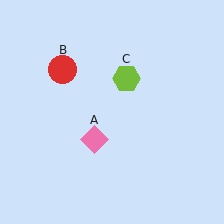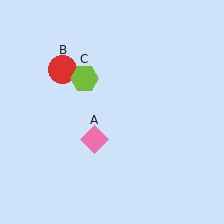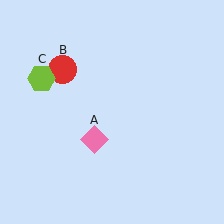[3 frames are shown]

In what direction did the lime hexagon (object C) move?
The lime hexagon (object C) moved left.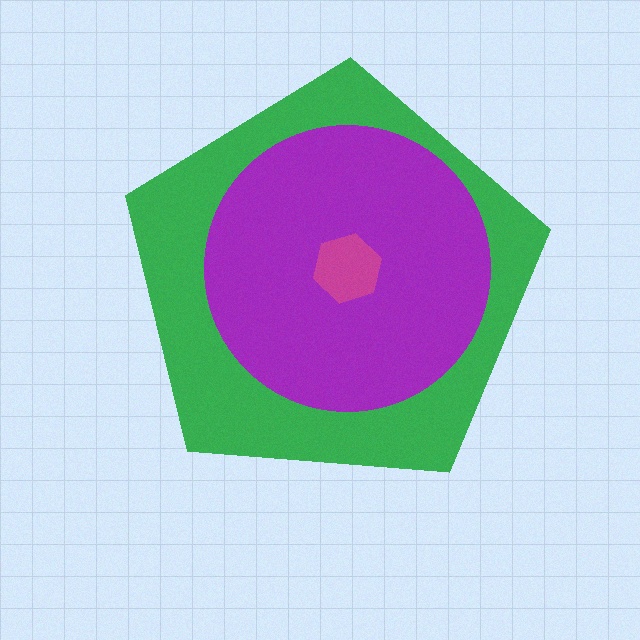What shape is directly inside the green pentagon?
The purple circle.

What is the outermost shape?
The green pentagon.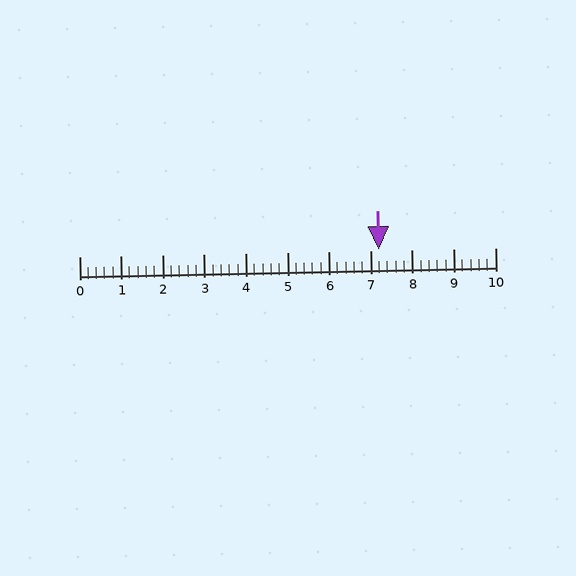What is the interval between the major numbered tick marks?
The major tick marks are spaced 1 units apart.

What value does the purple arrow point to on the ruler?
The purple arrow points to approximately 7.2.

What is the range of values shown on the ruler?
The ruler shows values from 0 to 10.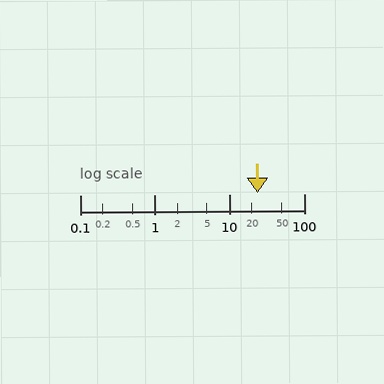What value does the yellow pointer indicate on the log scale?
The pointer indicates approximately 24.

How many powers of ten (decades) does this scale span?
The scale spans 3 decades, from 0.1 to 100.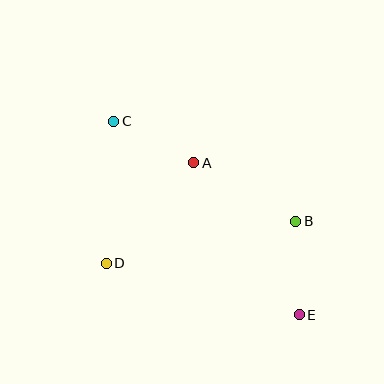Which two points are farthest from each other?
Points C and E are farthest from each other.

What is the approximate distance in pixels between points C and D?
The distance between C and D is approximately 142 pixels.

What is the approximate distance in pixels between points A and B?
The distance between A and B is approximately 118 pixels.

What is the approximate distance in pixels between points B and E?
The distance between B and E is approximately 94 pixels.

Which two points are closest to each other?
Points A and C are closest to each other.